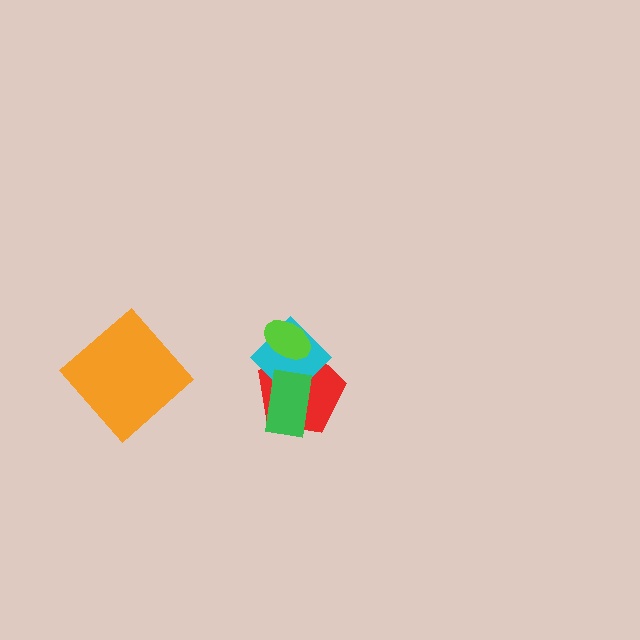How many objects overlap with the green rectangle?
2 objects overlap with the green rectangle.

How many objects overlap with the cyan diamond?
3 objects overlap with the cyan diamond.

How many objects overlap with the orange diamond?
0 objects overlap with the orange diamond.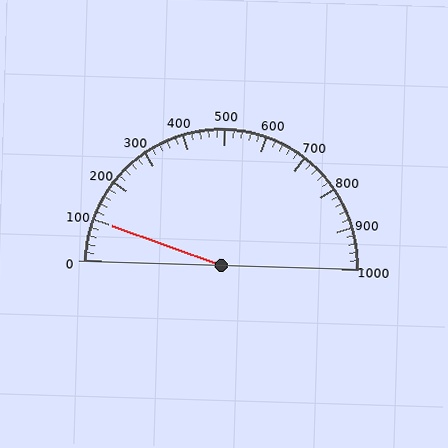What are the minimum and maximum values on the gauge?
The gauge ranges from 0 to 1000.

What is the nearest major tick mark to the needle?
The nearest major tick mark is 100.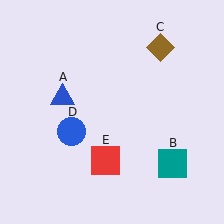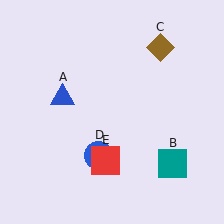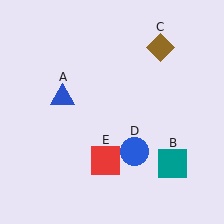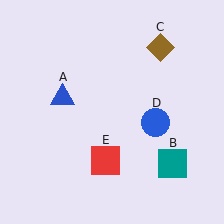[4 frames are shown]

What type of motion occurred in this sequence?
The blue circle (object D) rotated counterclockwise around the center of the scene.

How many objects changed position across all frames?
1 object changed position: blue circle (object D).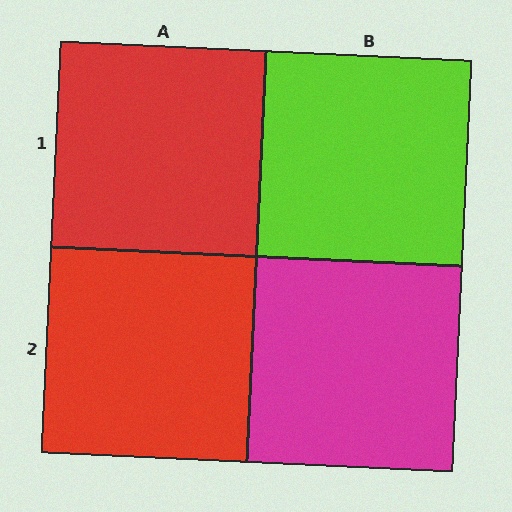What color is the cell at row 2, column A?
Red.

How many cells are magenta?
1 cell is magenta.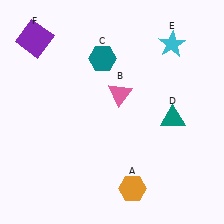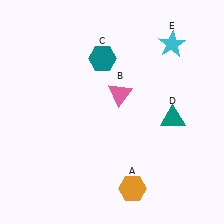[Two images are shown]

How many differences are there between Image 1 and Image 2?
There is 1 difference between the two images.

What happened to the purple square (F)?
The purple square (F) was removed in Image 2. It was in the top-left area of Image 1.